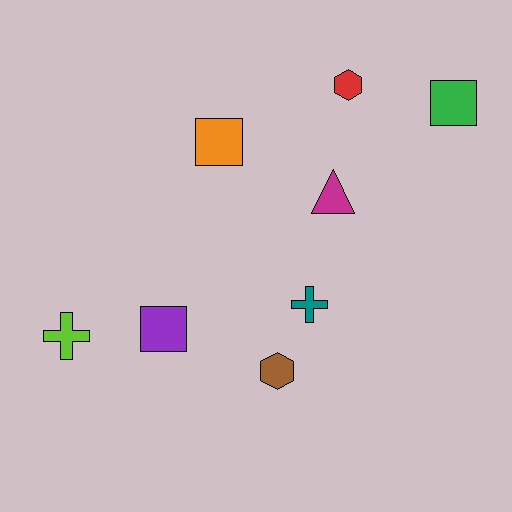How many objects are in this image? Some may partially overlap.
There are 8 objects.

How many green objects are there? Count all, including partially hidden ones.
There is 1 green object.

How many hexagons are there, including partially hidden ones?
There are 2 hexagons.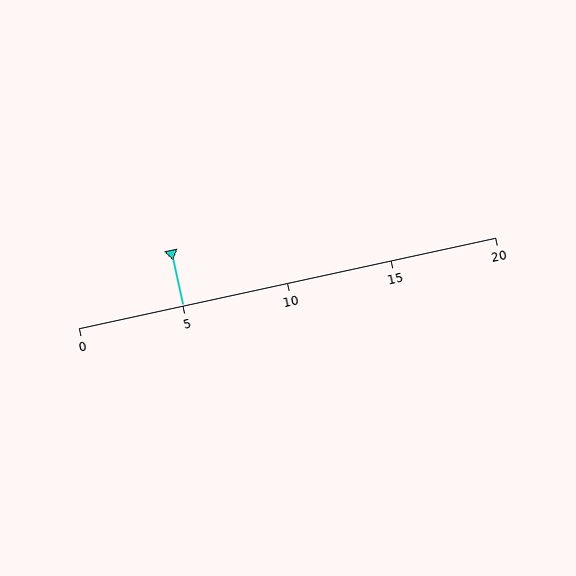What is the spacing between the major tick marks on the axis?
The major ticks are spaced 5 apart.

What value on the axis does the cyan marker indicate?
The marker indicates approximately 5.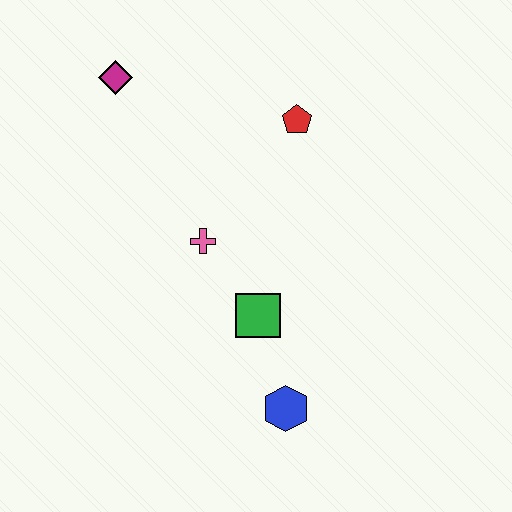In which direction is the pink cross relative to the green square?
The pink cross is above the green square.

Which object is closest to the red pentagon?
The pink cross is closest to the red pentagon.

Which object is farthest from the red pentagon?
The blue hexagon is farthest from the red pentagon.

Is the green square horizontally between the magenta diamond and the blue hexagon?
Yes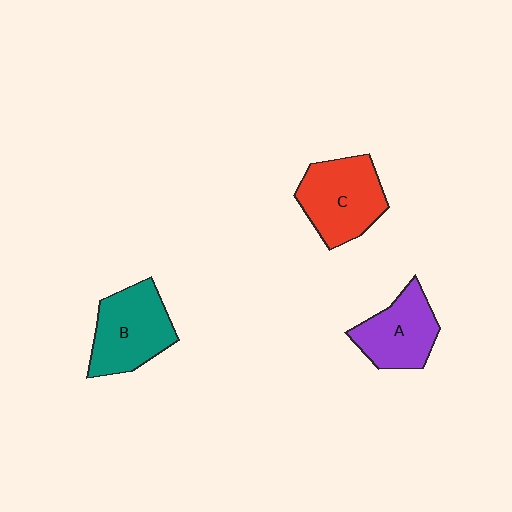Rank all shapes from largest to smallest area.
From largest to smallest: C (red), B (teal), A (purple).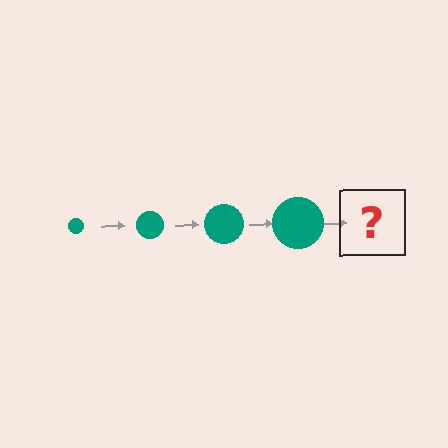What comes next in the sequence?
The next element should be a teal circle, larger than the previous one.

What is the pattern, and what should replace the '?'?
The pattern is that the circle gets progressively larger each step. The '?' should be a teal circle, larger than the previous one.